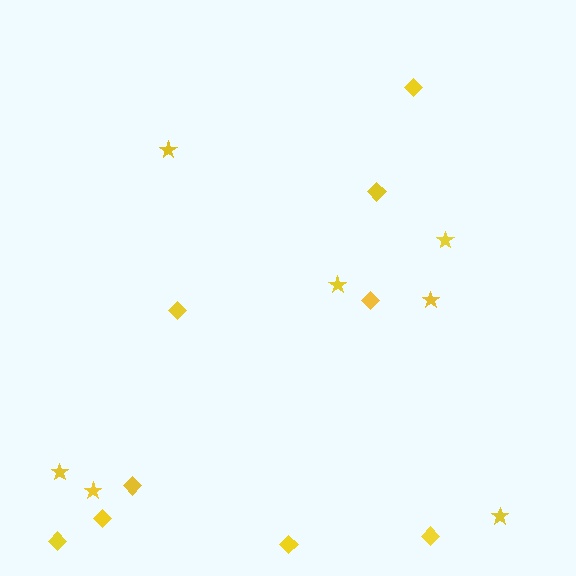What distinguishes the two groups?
There are 2 groups: one group of stars (7) and one group of diamonds (9).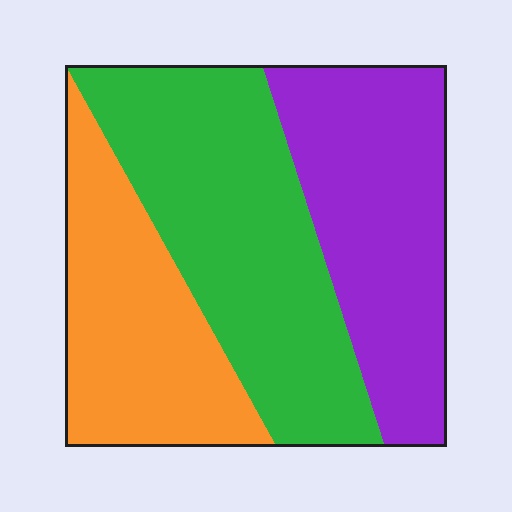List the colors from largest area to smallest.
From largest to smallest: green, purple, orange.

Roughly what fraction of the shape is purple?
Purple covers roughly 30% of the shape.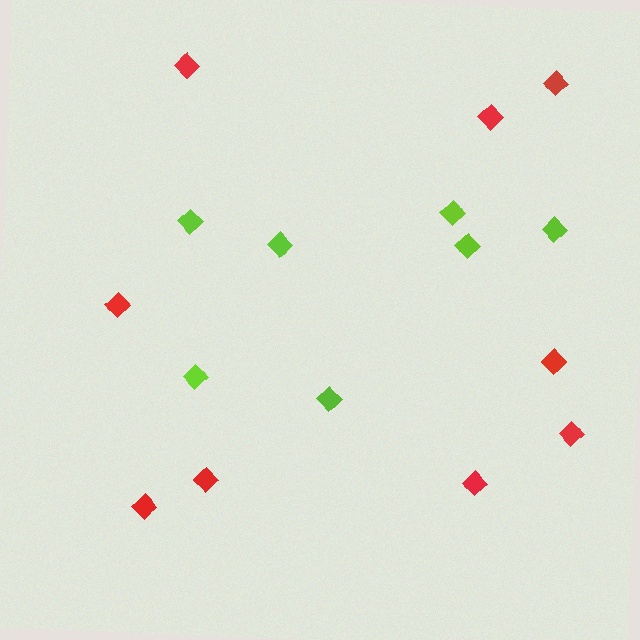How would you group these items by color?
There are 2 groups: one group of red diamonds (9) and one group of lime diamonds (7).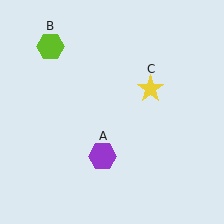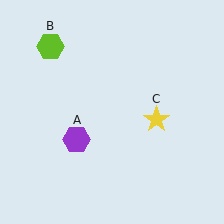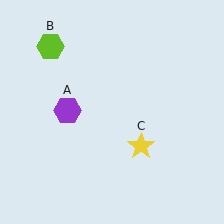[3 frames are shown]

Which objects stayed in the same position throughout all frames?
Lime hexagon (object B) remained stationary.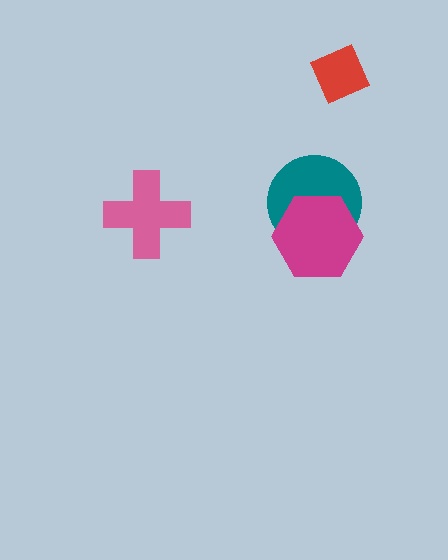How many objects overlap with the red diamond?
0 objects overlap with the red diamond.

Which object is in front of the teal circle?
The magenta hexagon is in front of the teal circle.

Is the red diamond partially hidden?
No, no other shape covers it.